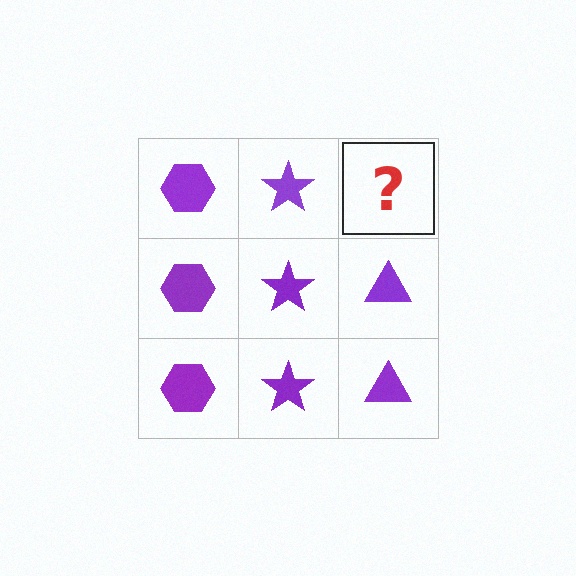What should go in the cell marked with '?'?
The missing cell should contain a purple triangle.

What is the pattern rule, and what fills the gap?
The rule is that each column has a consistent shape. The gap should be filled with a purple triangle.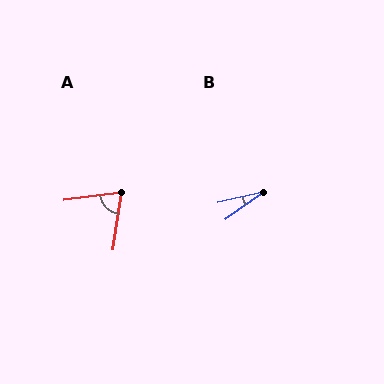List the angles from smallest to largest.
B (23°), A (75°).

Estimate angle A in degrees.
Approximately 75 degrees.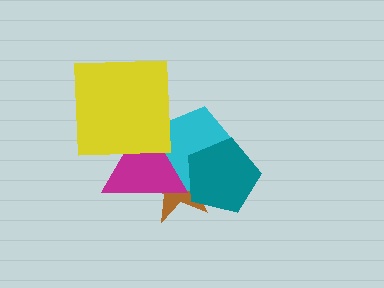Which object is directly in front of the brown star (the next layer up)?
The cyan pentagon is directly in front of the brown star.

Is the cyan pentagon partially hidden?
Yes, it is partially covered by another shape.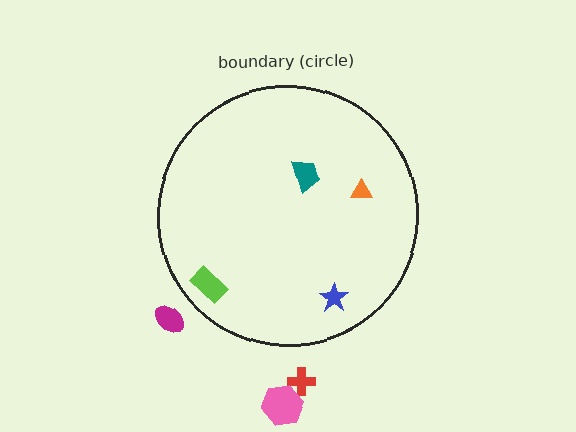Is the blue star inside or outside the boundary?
Inside.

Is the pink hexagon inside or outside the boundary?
Outside.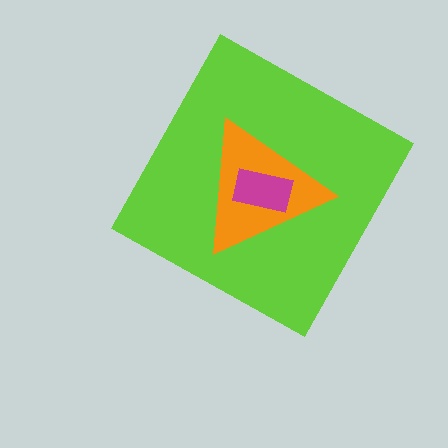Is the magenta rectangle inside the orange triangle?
Yes.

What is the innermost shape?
The magenta rectangle.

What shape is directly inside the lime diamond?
The orange triangle.